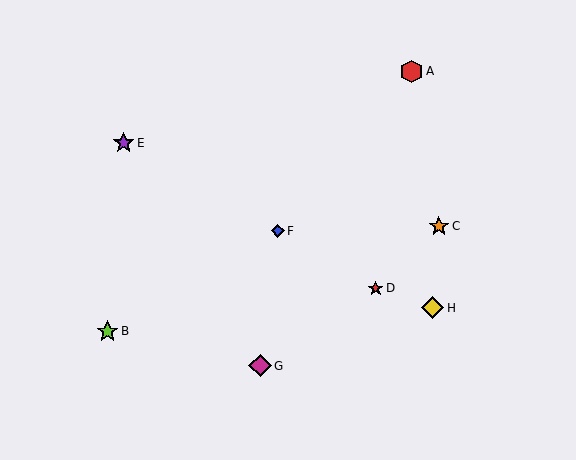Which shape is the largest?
The red hexagon (labeled A) is the largest.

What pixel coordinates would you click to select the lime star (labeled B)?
Click at (107, 331) to select the lime star B.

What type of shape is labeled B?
Shape B is a lime star.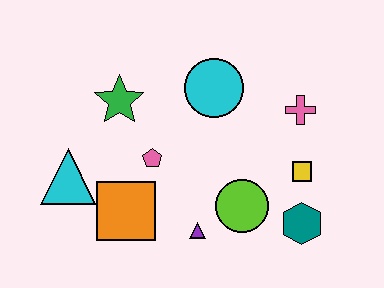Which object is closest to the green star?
The pink pentagon is closest to the green star.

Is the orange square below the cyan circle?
Yes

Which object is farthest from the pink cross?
The cyan triangle is farthest from the pink cross.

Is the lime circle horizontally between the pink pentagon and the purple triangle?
No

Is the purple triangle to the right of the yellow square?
No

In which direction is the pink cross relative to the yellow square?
The pink cross is above the yellow square.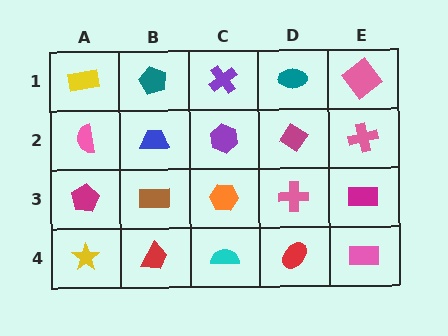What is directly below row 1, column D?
A magenta diamond.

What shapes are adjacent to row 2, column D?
A teal ellipse (row 1, column D), a pink cross (row 3, column D), a purple hexagon (row 2, column C), a pink cross (row 2, column E).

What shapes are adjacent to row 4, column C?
An orange hexagon (row 3, column C), a red trapezoid (row 4, column B), a red ellipse (row 4, column D).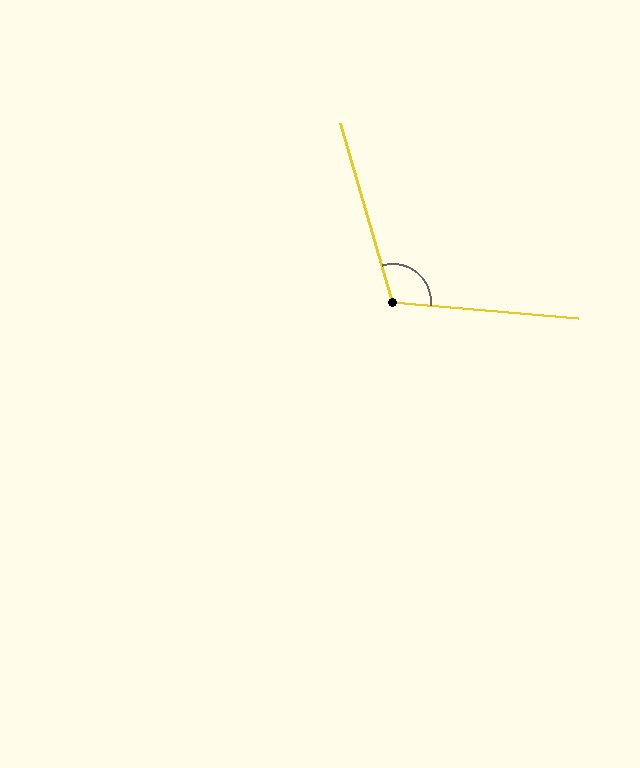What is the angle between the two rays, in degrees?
Approximately 111 degrees.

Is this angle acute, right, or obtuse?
It is obtuse.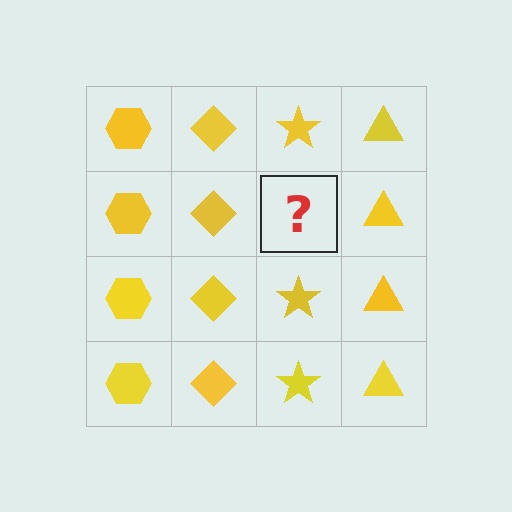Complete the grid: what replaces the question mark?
The question mark should be replaced with a yellow star.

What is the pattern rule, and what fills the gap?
The rule is that each column has a consistent shape. The gap should be filled with a yellow star.